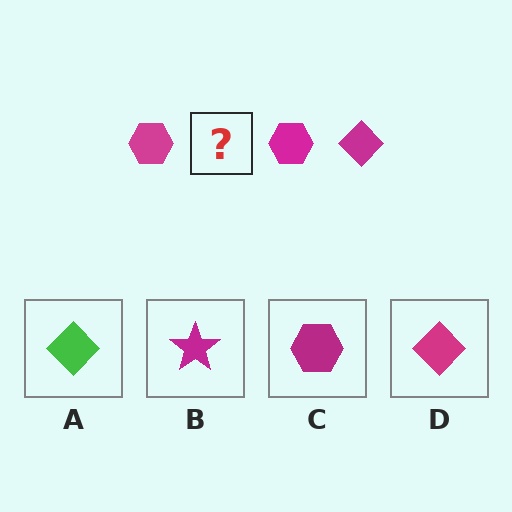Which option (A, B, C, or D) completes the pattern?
D.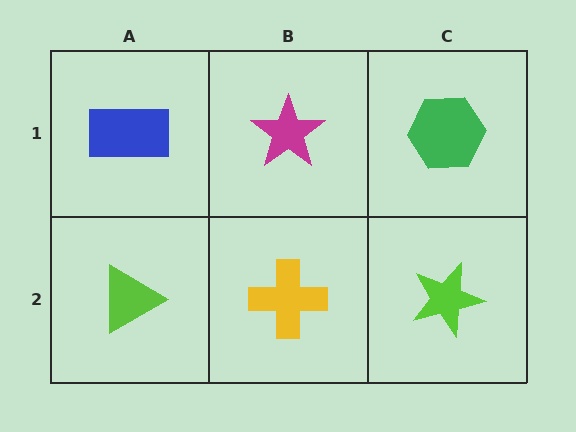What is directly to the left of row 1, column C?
A magenta star.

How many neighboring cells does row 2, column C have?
2.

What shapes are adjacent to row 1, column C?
A lime star (row 2, column C), a magenta star (row 1, column B).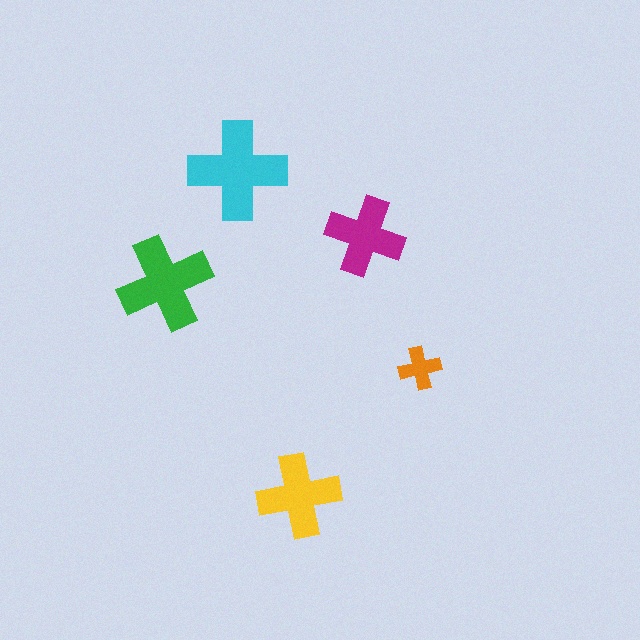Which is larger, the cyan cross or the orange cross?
The cyan one.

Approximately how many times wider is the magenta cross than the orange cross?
About 2 times wider.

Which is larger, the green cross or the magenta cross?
The green one.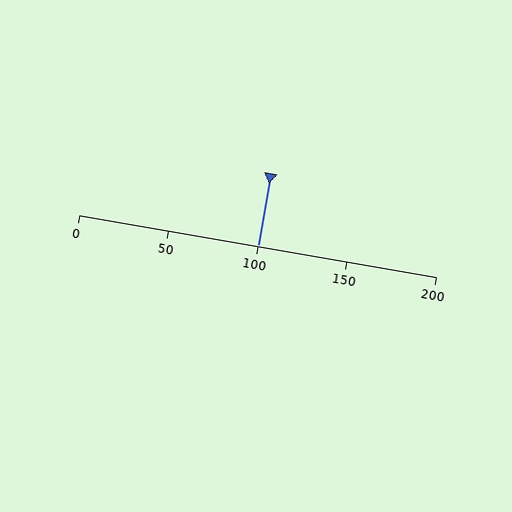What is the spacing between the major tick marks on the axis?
The major ticks are spaced 50 apart.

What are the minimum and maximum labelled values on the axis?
The axis runs from 0 to 200.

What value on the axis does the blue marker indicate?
The marker indicates approximately 100.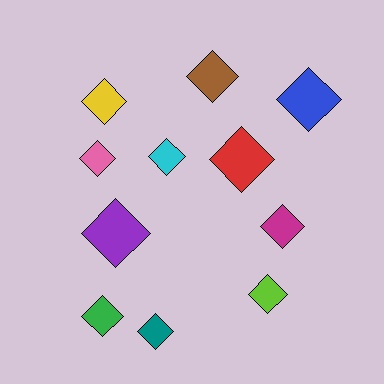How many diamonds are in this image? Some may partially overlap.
There are 11 diamonds.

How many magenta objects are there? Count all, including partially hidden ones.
There is 1 magenta object.